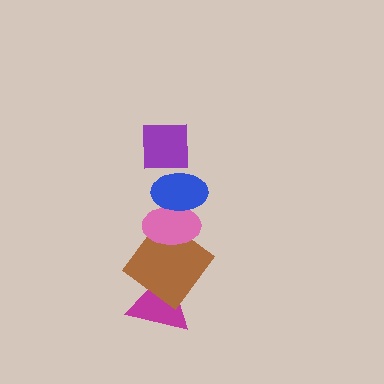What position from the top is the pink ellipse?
The pink ellipse is 3rd from the top.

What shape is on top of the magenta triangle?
The brown diamond is on top of the magenta triangle.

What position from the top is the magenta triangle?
The magenta triangle is 5th from the top.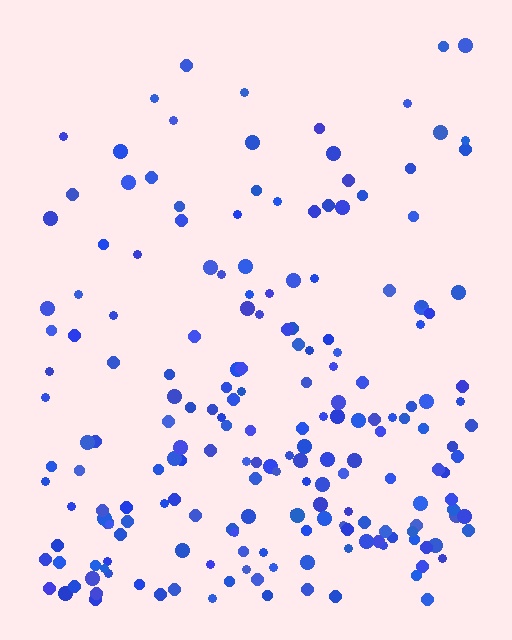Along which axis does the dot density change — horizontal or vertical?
Vertical.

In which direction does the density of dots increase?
From top to bottom, with the bottom side densest.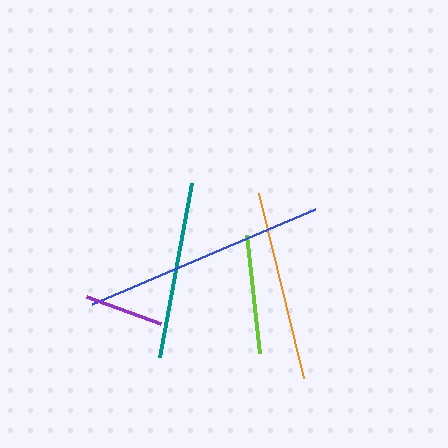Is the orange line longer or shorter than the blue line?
The blue line is longer than the orange line.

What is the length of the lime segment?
The lime segment is approximately 119 pixels long.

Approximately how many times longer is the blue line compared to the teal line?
The blue line is approximately 1.4 times the length of the teal line.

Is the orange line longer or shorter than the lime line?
The orange line is longer than the lime line.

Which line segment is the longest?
The blue line is the longest at approximately 242 pixels.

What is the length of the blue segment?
The blue segment is approximately 242 pixels long.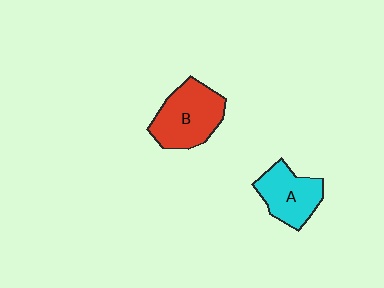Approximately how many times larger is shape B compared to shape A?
Approximately 1.3 times.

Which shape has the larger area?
Shape B (red).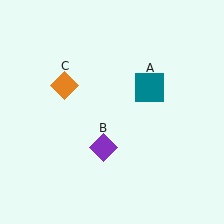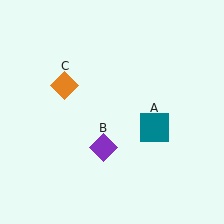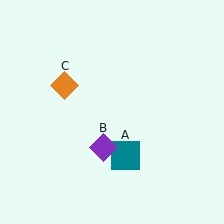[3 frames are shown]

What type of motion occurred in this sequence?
The teal square (object A) rotated clockwise around the center of the scene.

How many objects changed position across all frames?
1 object changed position: teal square (object A).